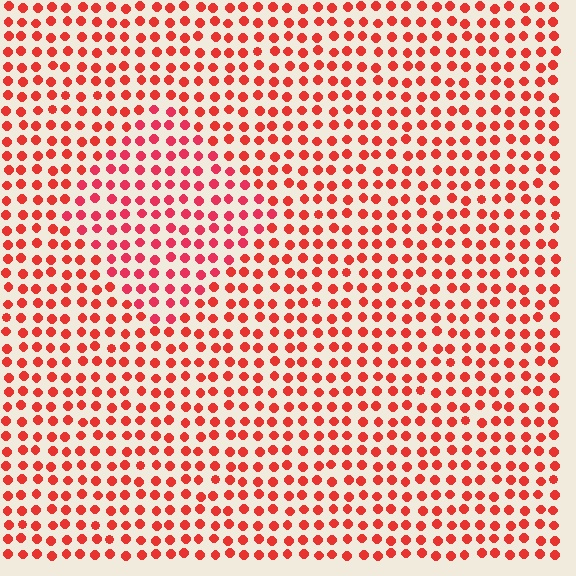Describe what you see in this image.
The image is filled with small red elements in a uniform arrangement. A diamond-shaped region is visible where the elements are tinted to a slightly different hue, forming a subtle color boundary.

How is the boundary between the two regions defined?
The boundary is defined purely by a slight shift in hue (about 15 degrees). Spacing, size, and orientation are identical on both sides.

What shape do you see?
I see a diamond.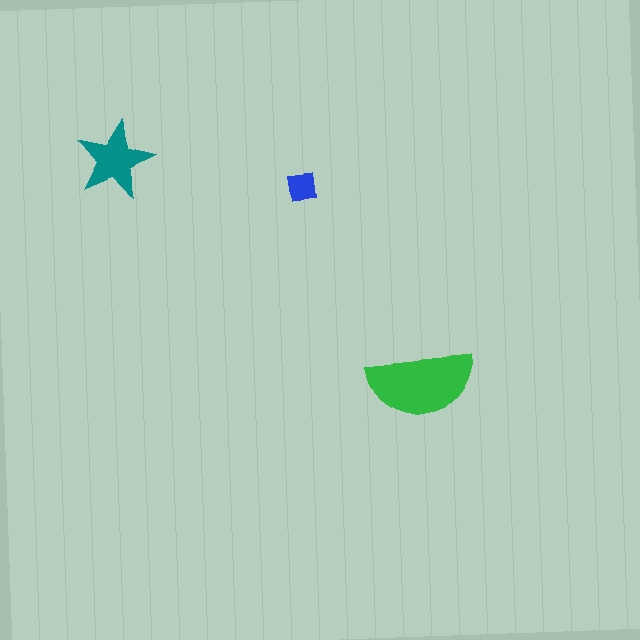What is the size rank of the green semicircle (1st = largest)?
1st.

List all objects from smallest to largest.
The blue square, the teal star, the green semicircle.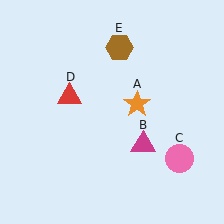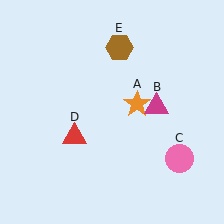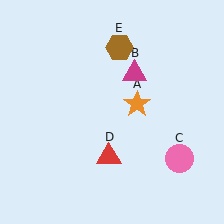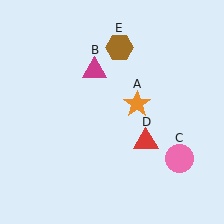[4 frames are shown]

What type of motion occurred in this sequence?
The magenta triangle (object B), red triangle (object D) rotated counterclockwise around the center of the scene.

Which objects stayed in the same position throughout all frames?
Orange star (object A) and pink circle (object C) and brown hexagon (object E) remained stationary.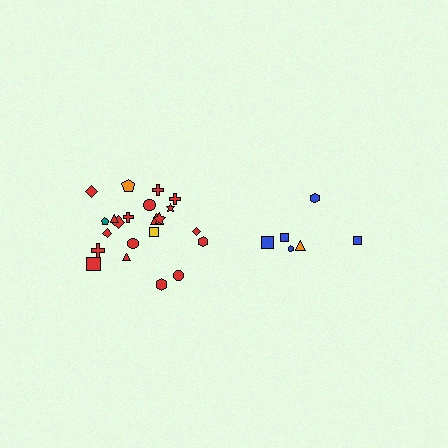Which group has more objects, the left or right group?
The left group.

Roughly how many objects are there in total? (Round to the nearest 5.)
Roughly 30 objects in total.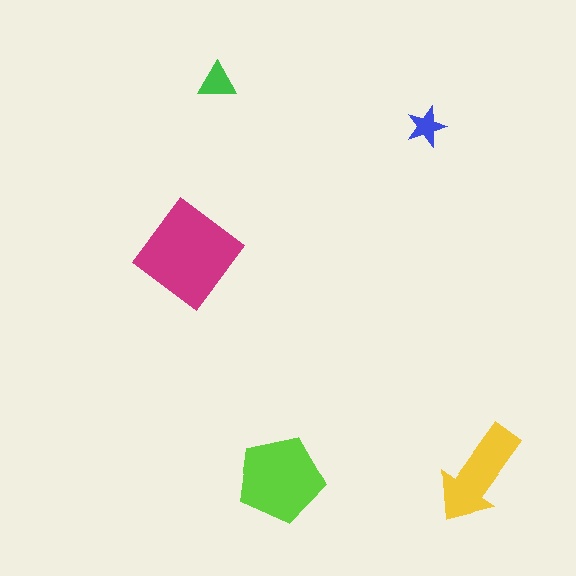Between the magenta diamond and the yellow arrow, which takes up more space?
The magenta diamond.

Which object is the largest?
The magenta diamond.